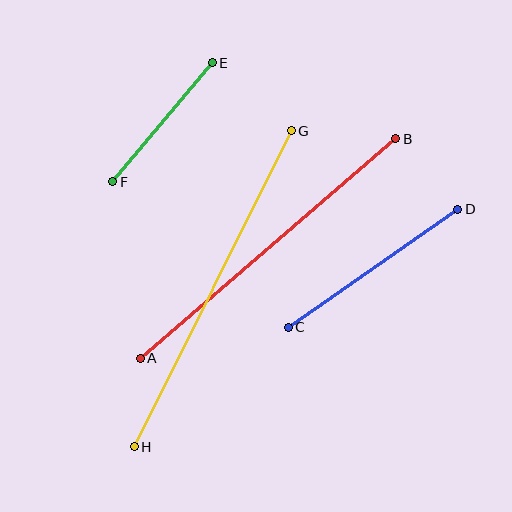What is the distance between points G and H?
The distance is approximately 353 pixels.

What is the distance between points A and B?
The distance is approximately 337 pixels.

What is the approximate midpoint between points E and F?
The midpoint is at approximately (162, 122) pixels.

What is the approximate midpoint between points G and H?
The midpoint is at approximately (213, 289) pixels.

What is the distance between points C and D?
The distance is approximately 207 pixels.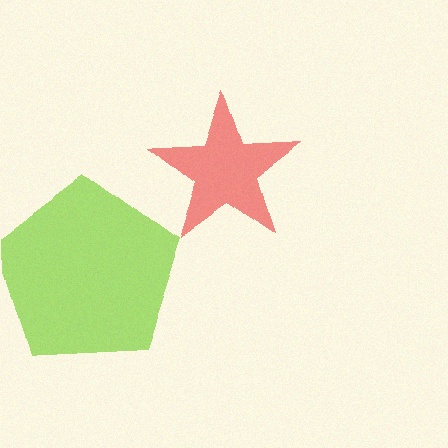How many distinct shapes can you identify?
There are 2 distinct shapes: a red star, a lime pentagon.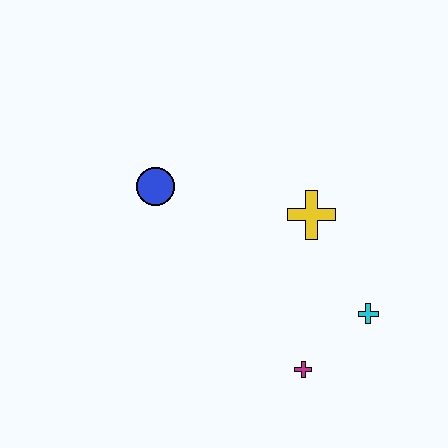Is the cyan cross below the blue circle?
Yes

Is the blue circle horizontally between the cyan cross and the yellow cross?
No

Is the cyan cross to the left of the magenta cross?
No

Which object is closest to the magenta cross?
The cyan cross is closest to the magenta cross.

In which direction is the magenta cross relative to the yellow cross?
The magenta cross is below the yellow cross.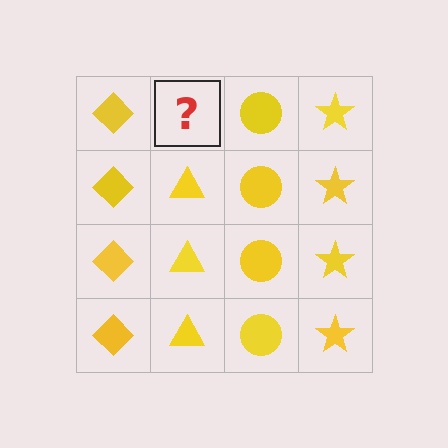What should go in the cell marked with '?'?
The missing cell should contain a yellow triangle.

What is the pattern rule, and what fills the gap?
The rule is that each column has a consistent shape. The gap should be filled with a yellow triangle.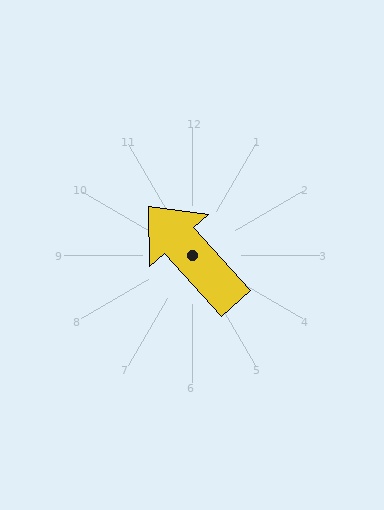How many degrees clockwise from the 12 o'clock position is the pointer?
Approximately 318 degrees.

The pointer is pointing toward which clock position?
Roughly 11 o'clock.